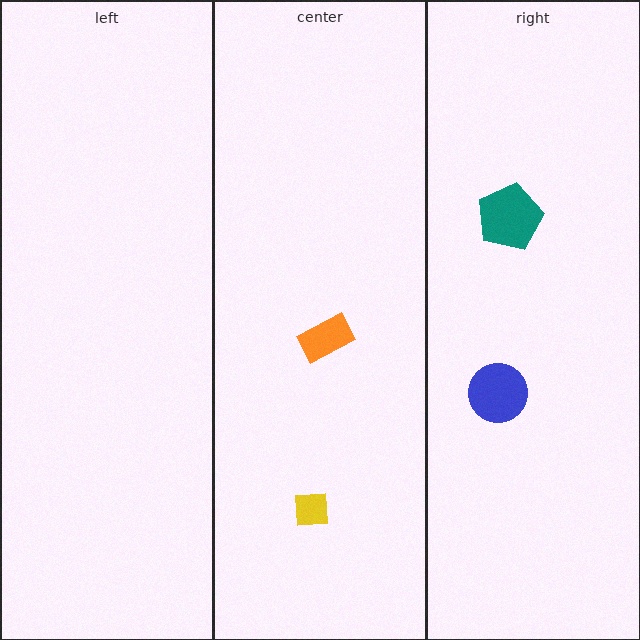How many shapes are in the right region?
2.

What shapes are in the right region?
The blue circle, the teal pentagon.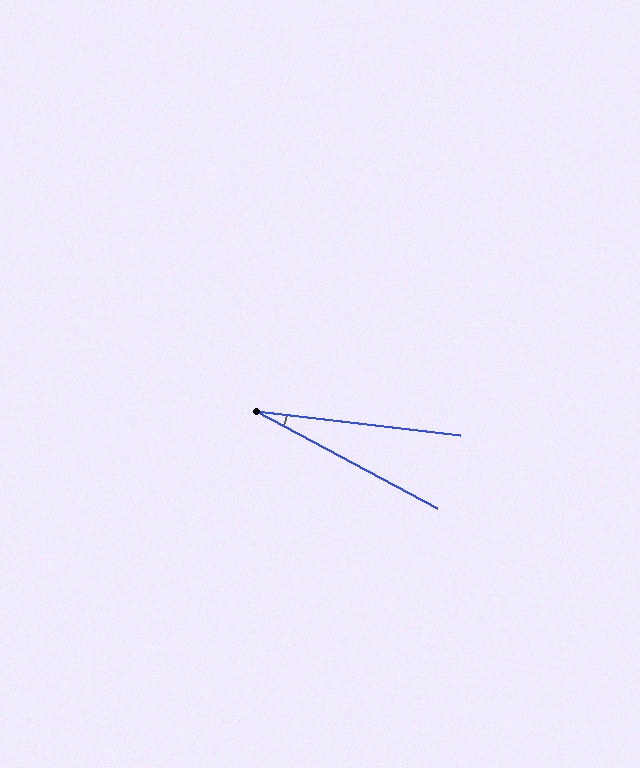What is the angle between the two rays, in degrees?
Approximately 21 degrees.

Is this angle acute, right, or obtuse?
It is acute.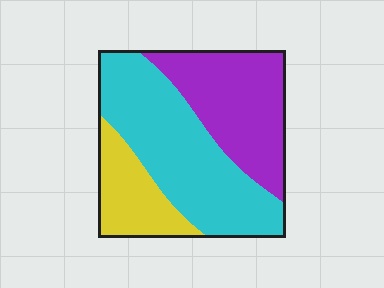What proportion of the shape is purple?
Purple takes up between a third and a half of the shape.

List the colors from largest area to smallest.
From largest to smallest: cyan, purple, yellow.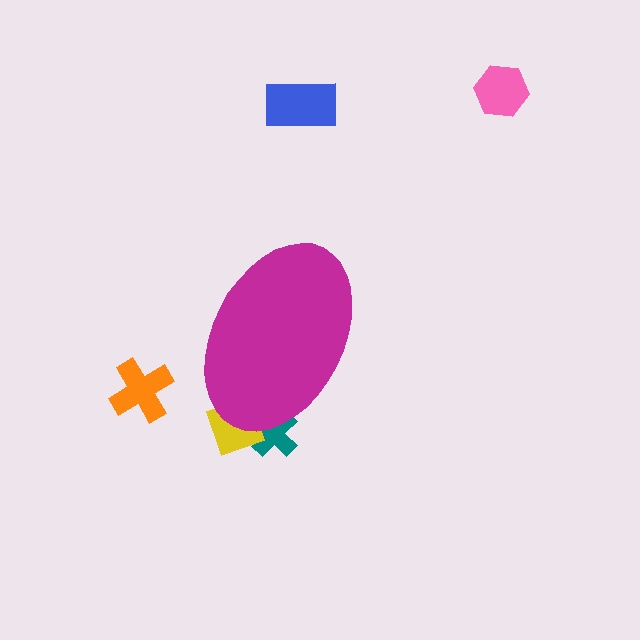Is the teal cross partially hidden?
Yes, the teal cross is partially hidden behind the magenta ellipse.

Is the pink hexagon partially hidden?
No, the pink hexagon is fully visible.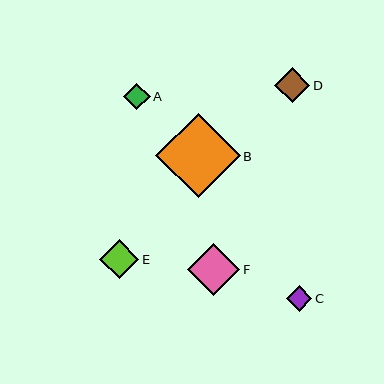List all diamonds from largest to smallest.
From largest to smallest: B, F, E, D, A, C.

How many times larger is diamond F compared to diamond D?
Diamond F is approximately 1.5 times the size of diamond D.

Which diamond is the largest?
Diamond B is the largest with a size of approximately 85 pixels.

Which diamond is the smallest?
Diamond C is the smallest with a size of approximately 26 pixels.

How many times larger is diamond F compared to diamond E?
Diamond F is approximately 1.3 times the size of diamond E.